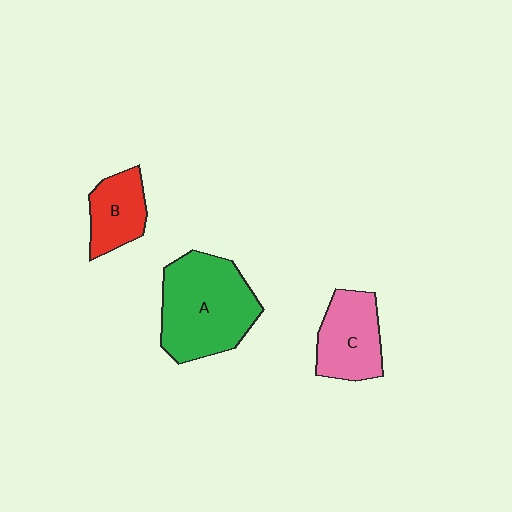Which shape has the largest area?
Shape A (green).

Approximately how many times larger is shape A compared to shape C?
Approximately 1.6 times.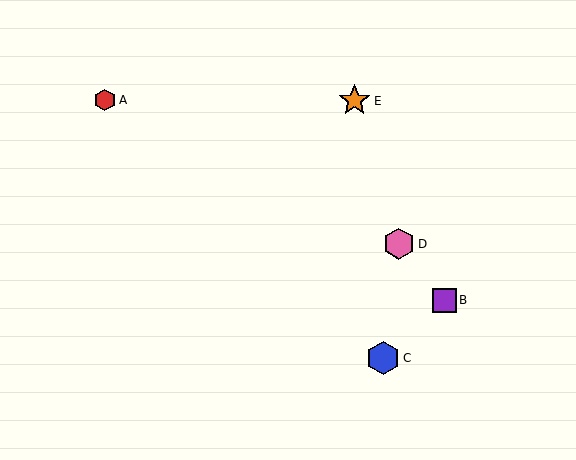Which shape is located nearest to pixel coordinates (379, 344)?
The blue hexagon (labeled C) at (383, 358) is nearest to that location.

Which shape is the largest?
The blue hexagon (labeled C) is the largest.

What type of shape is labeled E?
Shape E is an orange star.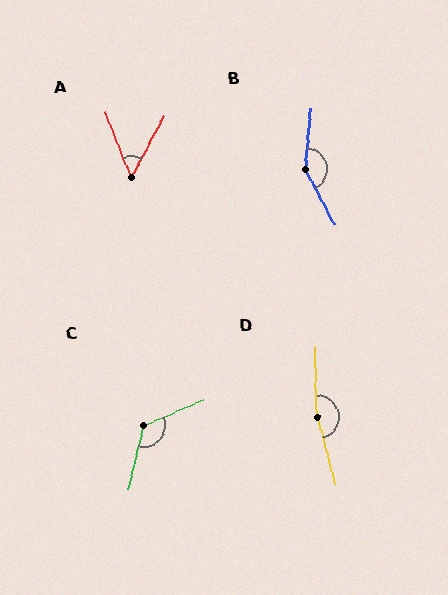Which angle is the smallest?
A, at approximately 49 degrees.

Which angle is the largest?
D, at approximately 167 degrees.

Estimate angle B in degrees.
Approximately 146 degrees.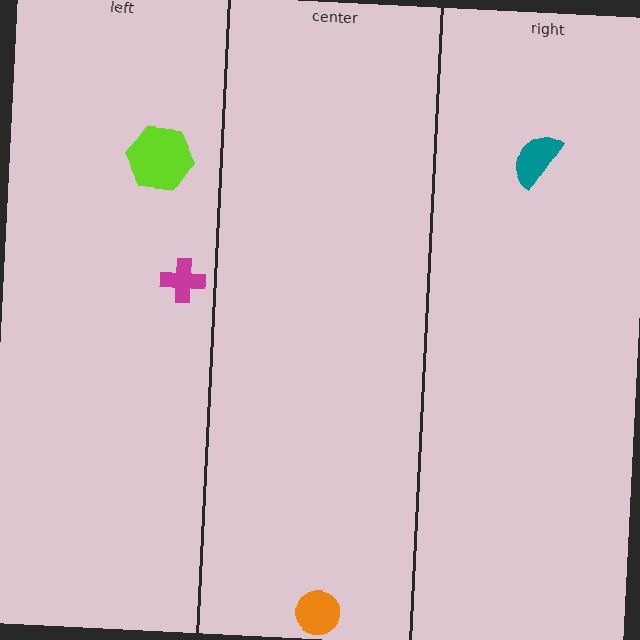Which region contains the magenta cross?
The left region.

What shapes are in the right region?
The teal semicircle.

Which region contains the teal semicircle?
The right region.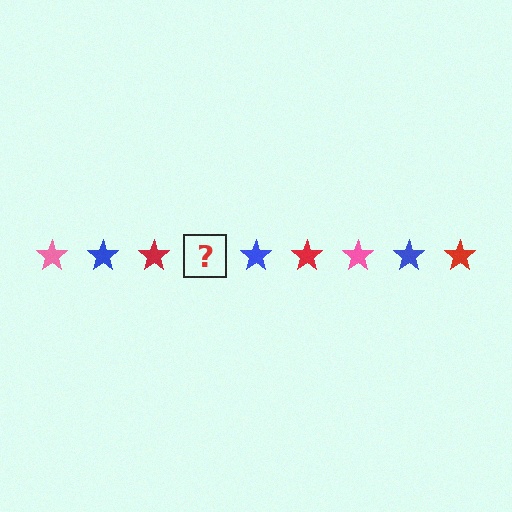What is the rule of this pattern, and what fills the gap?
The rule is that the pattern cycles through pink, blue, red stars. The gap should be filled with a pink star.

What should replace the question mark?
The question mark should be replaced with a pink star.